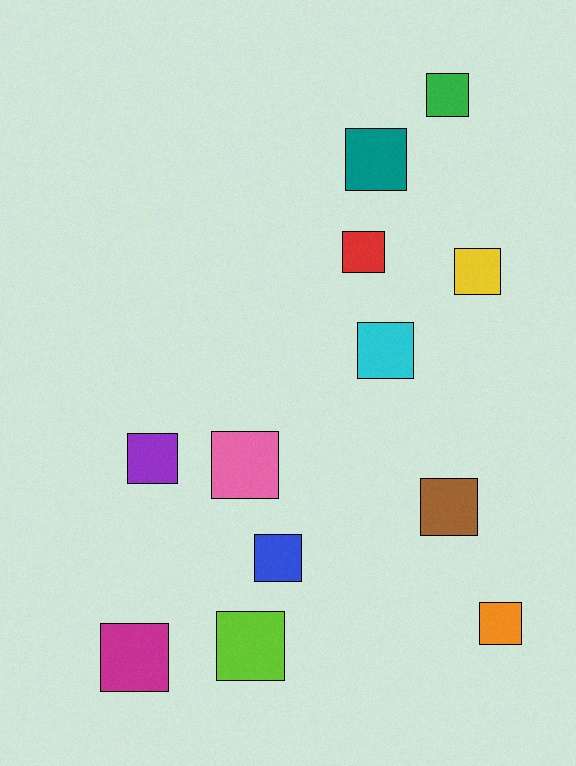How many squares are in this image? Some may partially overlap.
There are 12 squares.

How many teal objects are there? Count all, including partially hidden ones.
There is 1 teal object.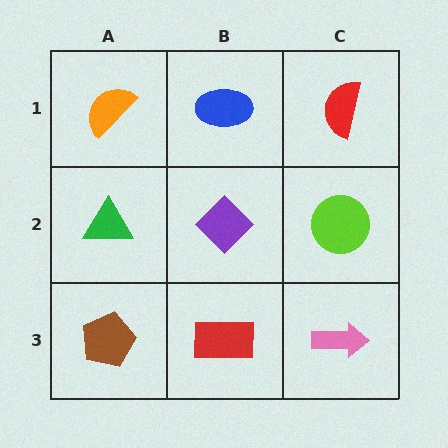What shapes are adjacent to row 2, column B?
A blue ellipse (row 1, column B), a red rectangle (row 3, column B), a green triangle (row 2, column A), a lime circle (row 2, column C).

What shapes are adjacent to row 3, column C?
A lime circle (row 2, column C), a red rectangle (row 3, column B).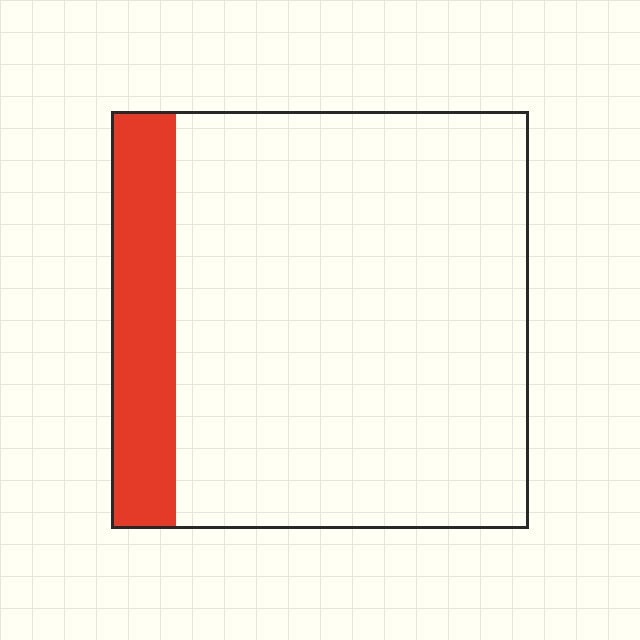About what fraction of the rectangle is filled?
About one sixth (1/6).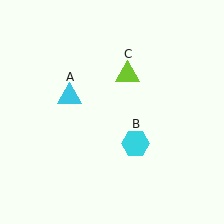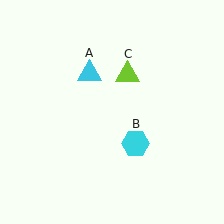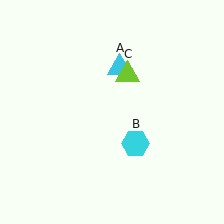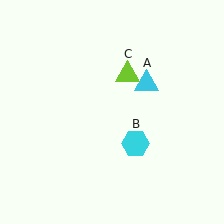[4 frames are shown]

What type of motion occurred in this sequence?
The cyan triangle (object A) rotated clockwise around the center of the scene.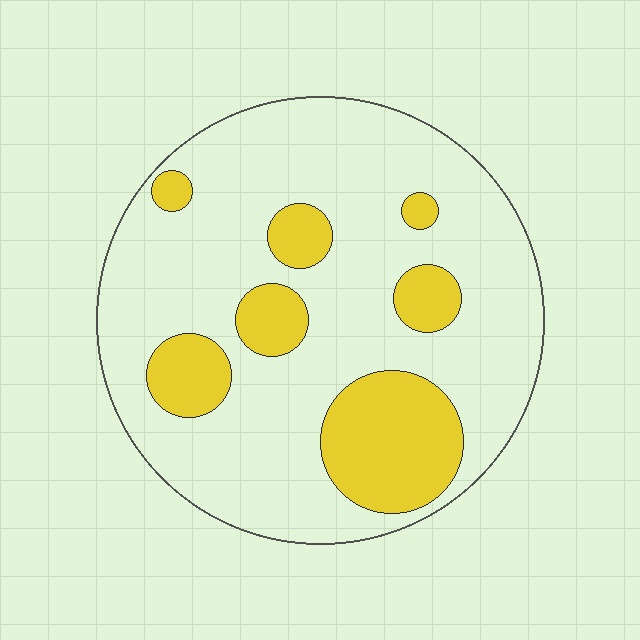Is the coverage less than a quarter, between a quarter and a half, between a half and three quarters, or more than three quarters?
Less than a quarter.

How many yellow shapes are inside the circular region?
7.